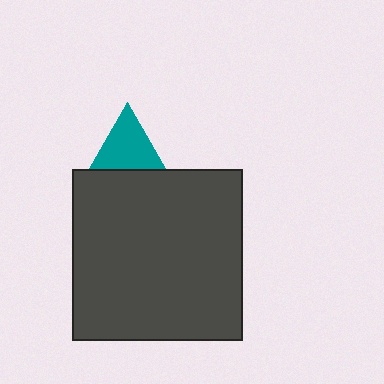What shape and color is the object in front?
The object in front is a dark gray square.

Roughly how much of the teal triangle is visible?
About half of it is visible (roughly 50%).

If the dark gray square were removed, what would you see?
You would see the complete teal triangle.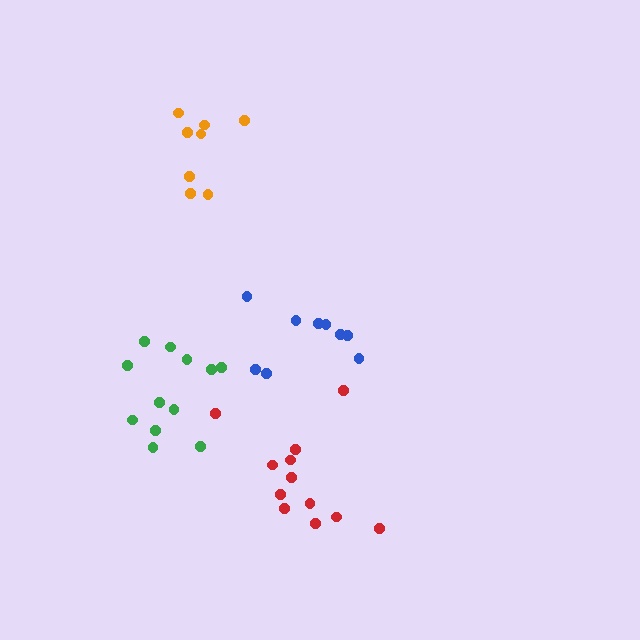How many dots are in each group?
Group 1: 9 dots, Group 2: 12 dots, Group 3: 12 dots, Group 4: 8 dots (41 total).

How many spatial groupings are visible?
There are 4 spatial groupings.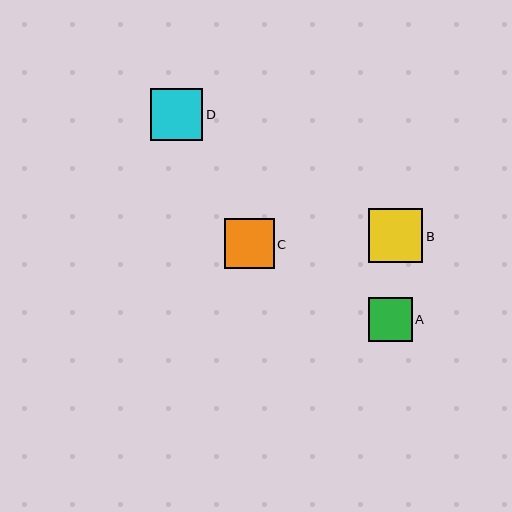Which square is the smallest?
Square A is the smallest with a size of approximately 44 pixels.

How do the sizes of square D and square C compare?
Square D and square C are approximately the same size.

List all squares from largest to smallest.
From largest to smallest: B, D, C, A.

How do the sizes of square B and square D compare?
Square B and square D are approximately the same size.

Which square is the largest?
Square B is the largest with a size of approximately 54 pixels.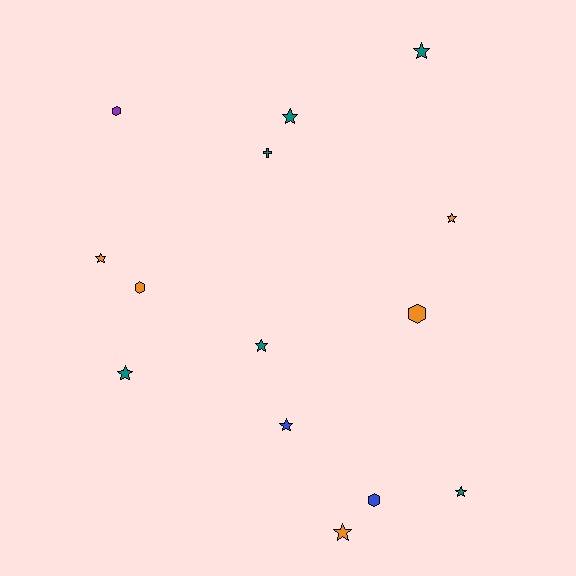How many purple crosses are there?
There are no purple crosses.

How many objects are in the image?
There are 14 objects.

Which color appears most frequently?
Teal, with 6 objects.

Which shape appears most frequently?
Star, with 9 objects.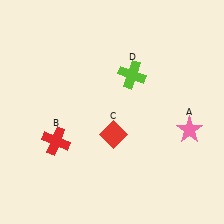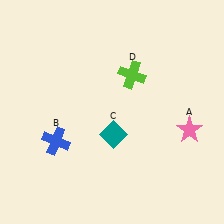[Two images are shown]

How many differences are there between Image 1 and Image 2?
There are 2 differences between the two images.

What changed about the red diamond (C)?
In Image 1, C is red. In Image 2, it changed to teal.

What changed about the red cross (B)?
In Image 1, B is red. In Image 2, it changed to blue.